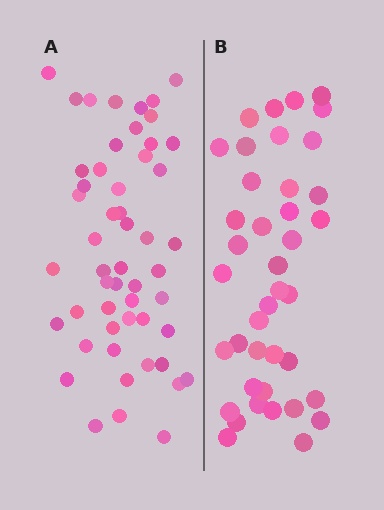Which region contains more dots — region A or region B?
Region A (the left region) has more dots.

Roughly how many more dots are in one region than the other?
Region A has roughly 12 or so more dots than region B.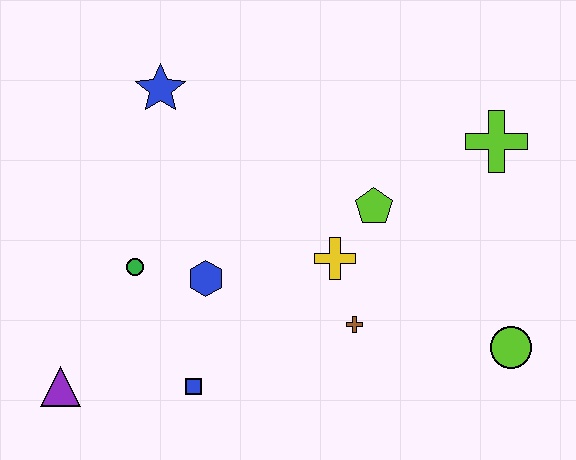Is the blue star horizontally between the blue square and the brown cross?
No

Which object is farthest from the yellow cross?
The purple triangle is farthest from the yellow cross.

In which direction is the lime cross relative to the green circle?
The lime cross is to the right of the green circle.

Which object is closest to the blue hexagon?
The green circle is closest to the blue hexagon.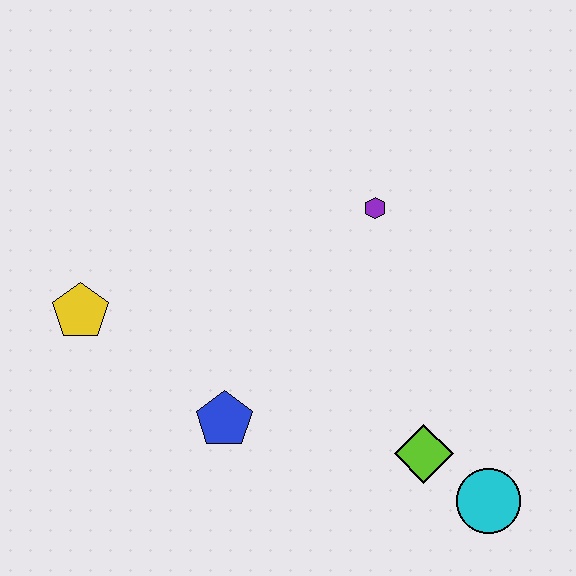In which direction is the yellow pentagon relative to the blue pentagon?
The yellow pentagon is to the left of the blue pentagon.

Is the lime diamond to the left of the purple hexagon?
No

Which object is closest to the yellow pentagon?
The blue pentagon is closest to the yellow pentagon.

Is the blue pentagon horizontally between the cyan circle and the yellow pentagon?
Yes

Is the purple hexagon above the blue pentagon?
Yes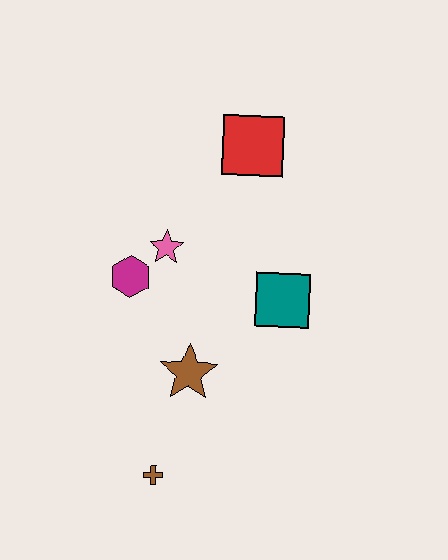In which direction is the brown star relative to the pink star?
The brown star is below the pink star.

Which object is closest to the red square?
The pink star is closest to the red square.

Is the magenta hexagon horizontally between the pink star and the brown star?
No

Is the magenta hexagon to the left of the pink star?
Yes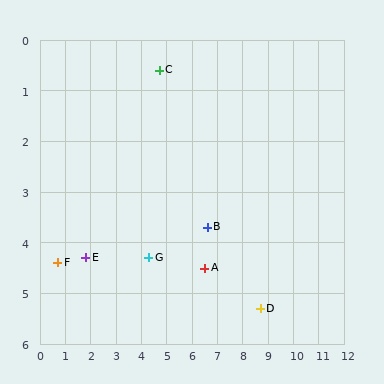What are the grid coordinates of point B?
Point B is at approximately (6.6, 3.7).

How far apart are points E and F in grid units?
Points E and F are about 1.1 grid units apart.